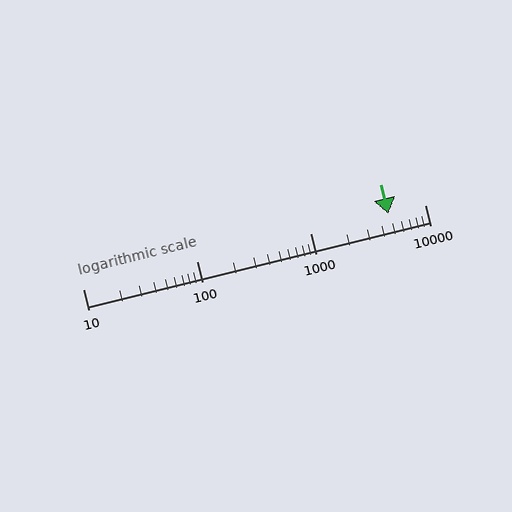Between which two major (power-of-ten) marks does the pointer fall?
The pointer is between 1000 and 10000.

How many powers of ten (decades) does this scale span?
The scale spans 3 decades, from 10 to 10000.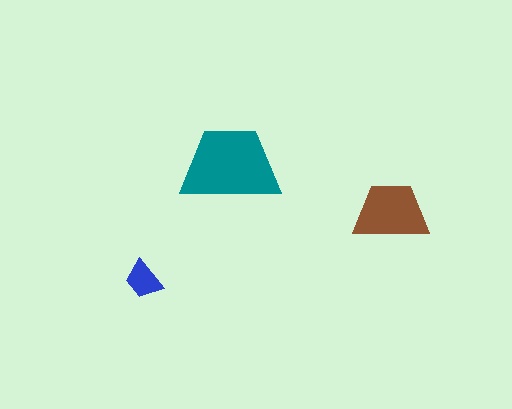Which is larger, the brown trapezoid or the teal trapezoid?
The teal one.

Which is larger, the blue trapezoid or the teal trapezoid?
The teal one.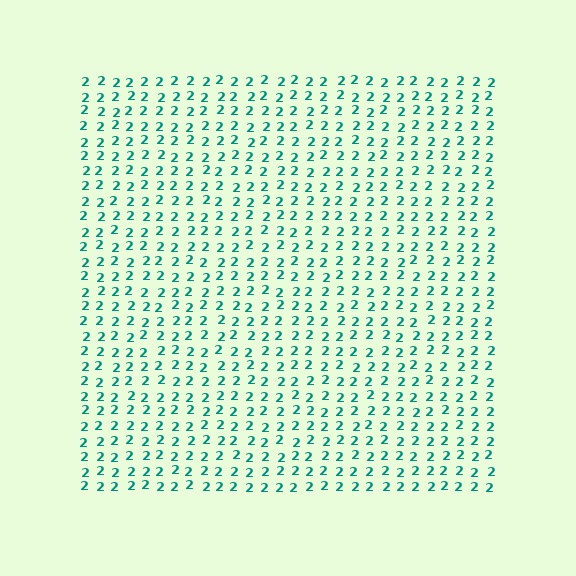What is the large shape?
The large shape is a square.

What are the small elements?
The small elements are digit 2's.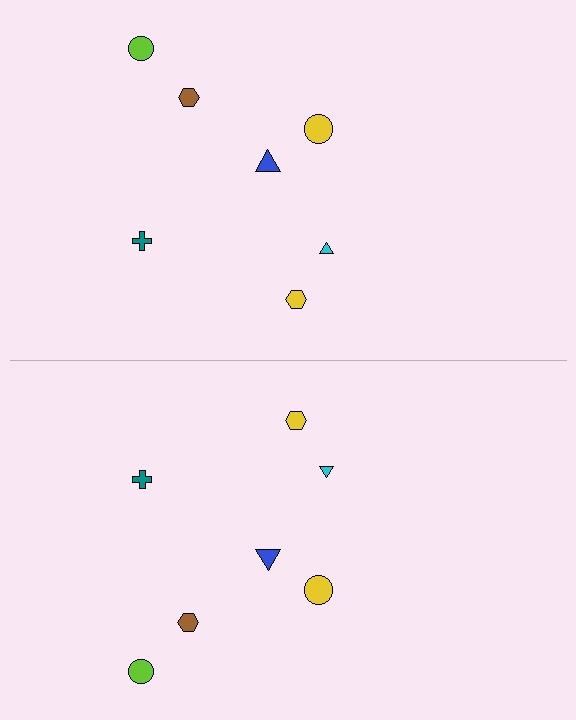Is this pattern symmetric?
Yes, this pattern has bilateral (reflection) symmetry.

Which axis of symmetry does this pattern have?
The pattern has a horizontal axis of symmetry running through the center of the image.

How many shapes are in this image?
There are 14 shapes in this image.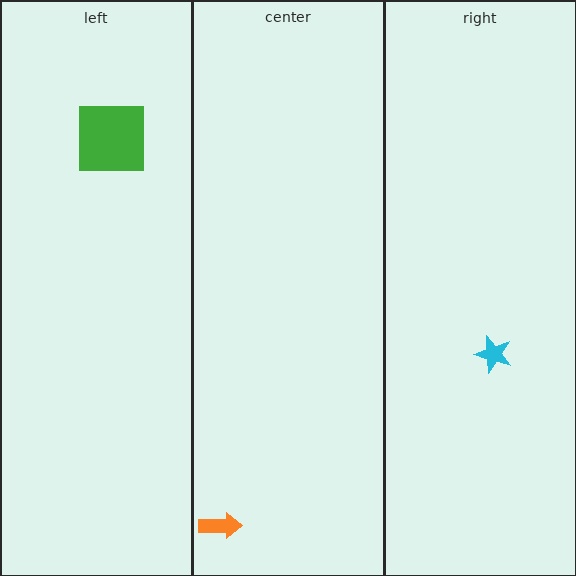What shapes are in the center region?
The orange arrow.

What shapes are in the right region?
The cyan star.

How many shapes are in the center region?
1.